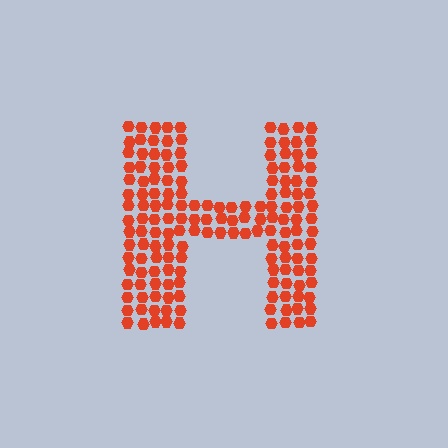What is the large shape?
The large shape is the letter H.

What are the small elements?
The small elements are hexagons.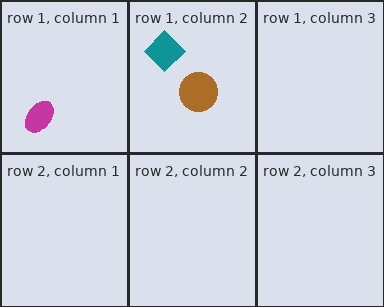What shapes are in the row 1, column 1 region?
The magenta ellipse.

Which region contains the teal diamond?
The row 1, column 2 region.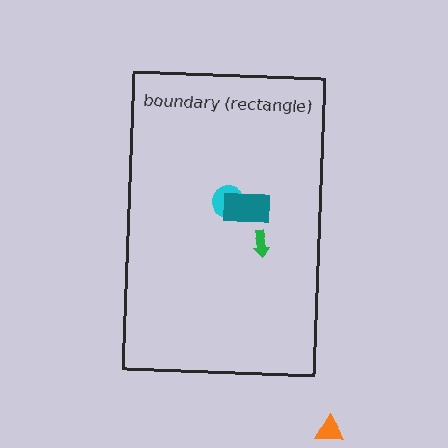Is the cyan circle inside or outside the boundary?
Inside.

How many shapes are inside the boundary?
3 inside, 1 outside.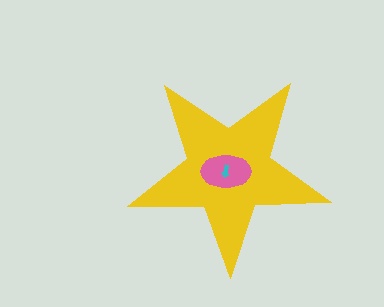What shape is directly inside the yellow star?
The pink ellipse.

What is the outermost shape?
The yellow star.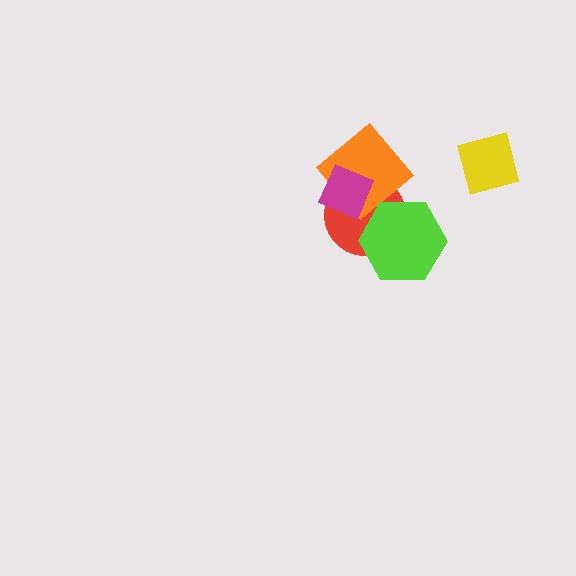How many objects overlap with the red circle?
3 objects overlap with the red circle.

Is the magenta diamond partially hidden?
No, no other shape covers it.